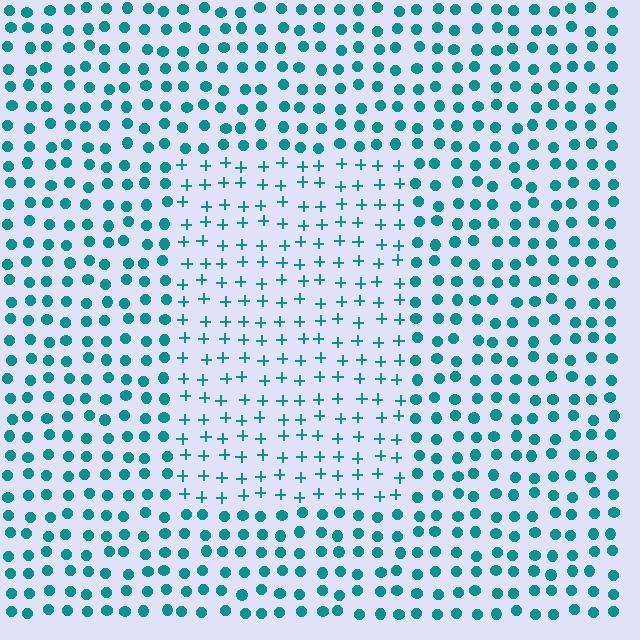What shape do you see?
I see a rectangle.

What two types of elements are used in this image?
The image uses plus signs inside the rectangle region and circles outside it.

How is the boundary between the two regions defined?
The boundary is defined by a change in element shape: plus signs inside vs. circles outside. All elements share the same color and spacing.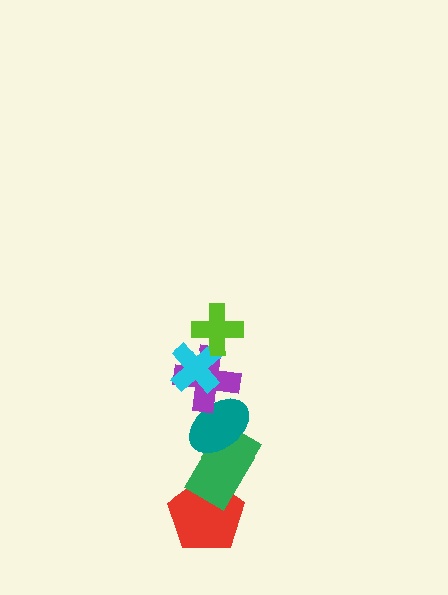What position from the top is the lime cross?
The lime cross is 1st from the top.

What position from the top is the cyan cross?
The cyan cross is 2nd from the top.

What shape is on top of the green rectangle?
The teal ellipse is on top of the green rectangle.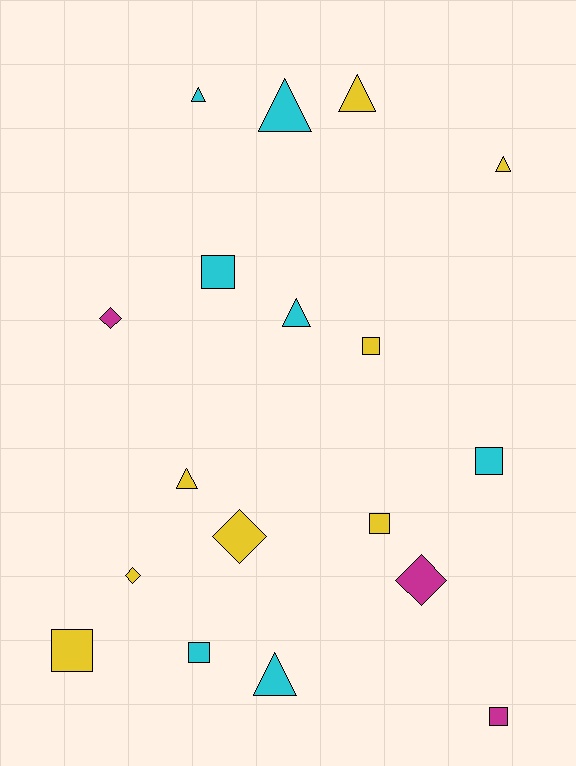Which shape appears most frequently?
Square, with 7 objects.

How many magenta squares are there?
There is 1 magenta square.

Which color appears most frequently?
Yellow, with 8 objects.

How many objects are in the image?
There are 18 objects.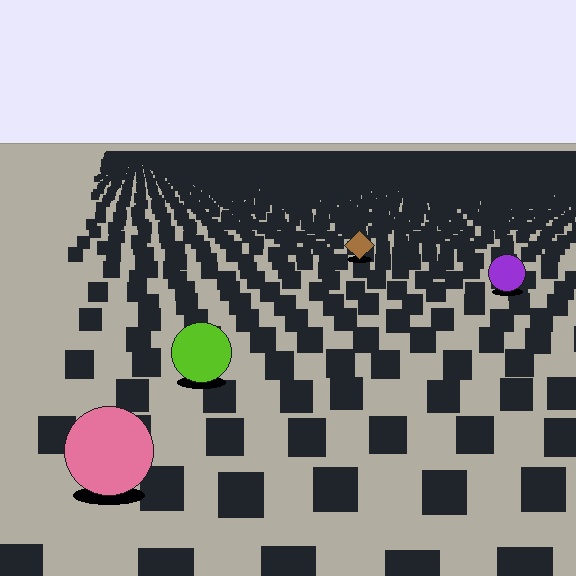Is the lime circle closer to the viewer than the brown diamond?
Yes. The lime circle is closer — you can tell from the texture gradient: the ground texture is coarser near it.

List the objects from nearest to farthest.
From nearest to farthest: the pink circle, the lime circle, the purple circle, the brown diamond.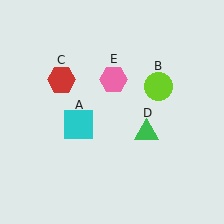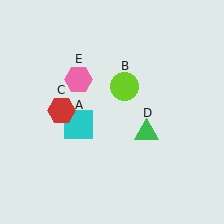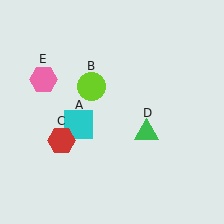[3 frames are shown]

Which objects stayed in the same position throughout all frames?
Cyan square (object A) and green triangle (object D) remained stationary.